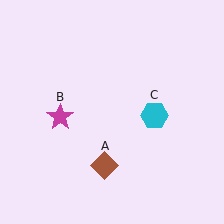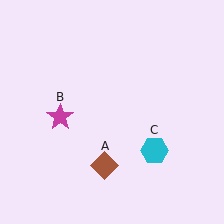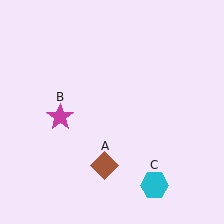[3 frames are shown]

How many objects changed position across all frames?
1 object changed position: cyan hexagon (object C).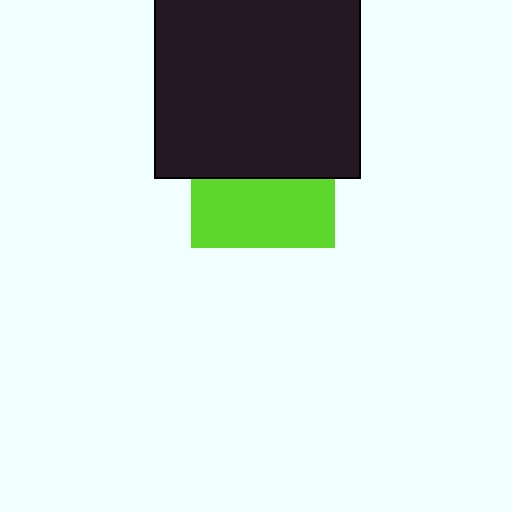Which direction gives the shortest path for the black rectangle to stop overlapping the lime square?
Moving up gives the shortest separation.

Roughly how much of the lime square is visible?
About half of it is visible (roughly 48%).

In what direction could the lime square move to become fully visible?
The lime square could move down. That would shift it out from behind the black rectangle entirely.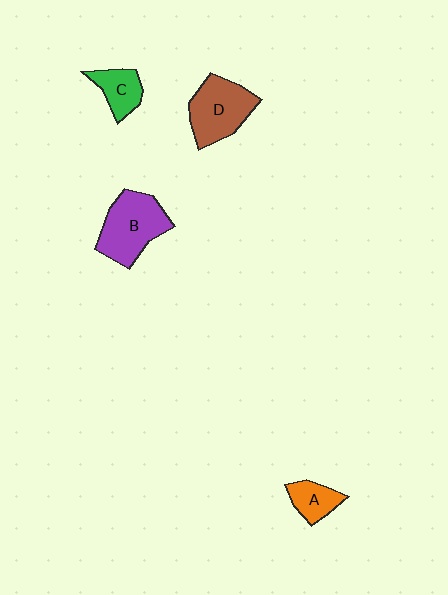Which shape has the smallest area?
Shape A (orange).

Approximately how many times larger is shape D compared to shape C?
Approximately 1.9 times.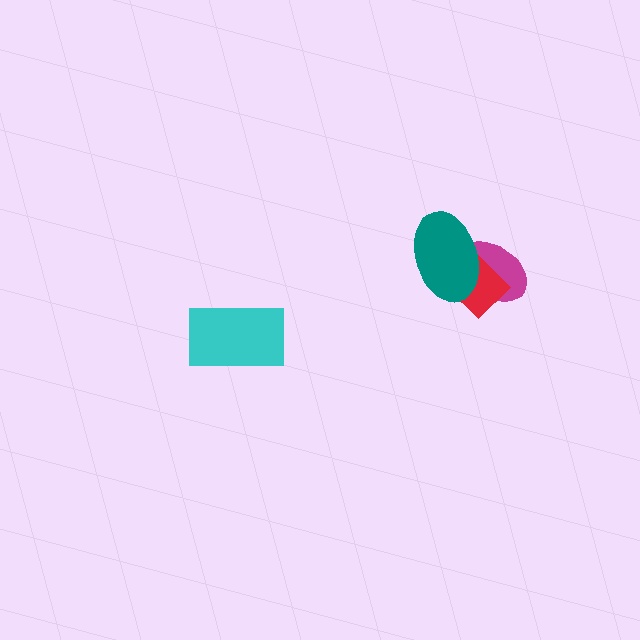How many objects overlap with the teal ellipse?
2 objects overlap with the teal ellipse.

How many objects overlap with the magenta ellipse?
2 objects overlap with the magenta ellipse.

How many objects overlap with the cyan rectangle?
0 objects overlap with the cyan rectangle.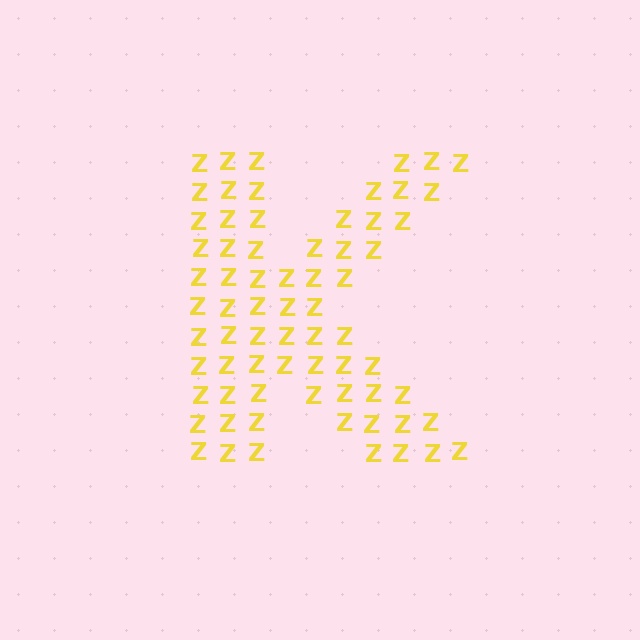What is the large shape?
The large shape is the letter K.